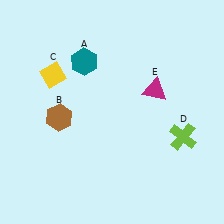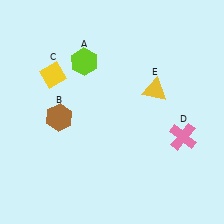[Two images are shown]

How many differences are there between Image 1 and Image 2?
There are 3 differences between the two images.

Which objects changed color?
A changed from teal to lime. D changed from lime to pink. E changed from magenta to yellow.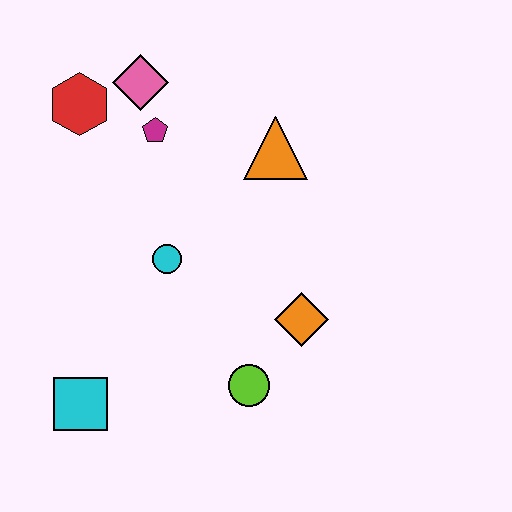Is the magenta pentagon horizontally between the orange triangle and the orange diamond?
No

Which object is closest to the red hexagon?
The pink diamond is closest to the red hexagon.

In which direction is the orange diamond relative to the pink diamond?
The orange diamond is below the pink diamond.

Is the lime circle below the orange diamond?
Yes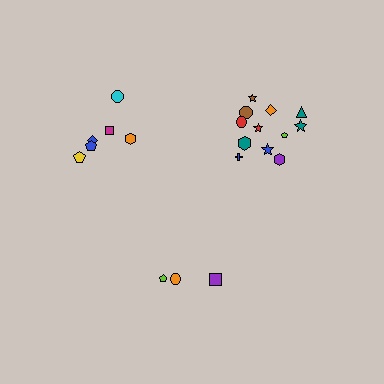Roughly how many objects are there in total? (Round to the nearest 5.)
Roughly 20 objects in total.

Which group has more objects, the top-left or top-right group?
The top-right group.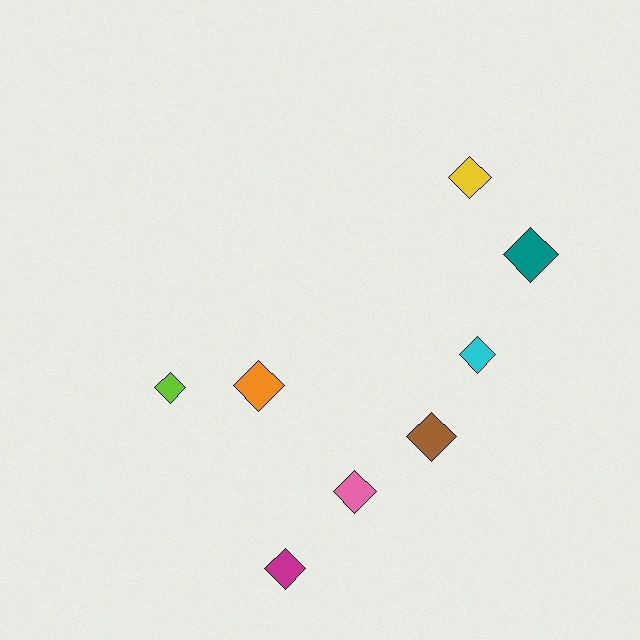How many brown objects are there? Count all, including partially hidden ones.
There is 1 brown object.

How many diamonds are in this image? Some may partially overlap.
There are 8 diamonds.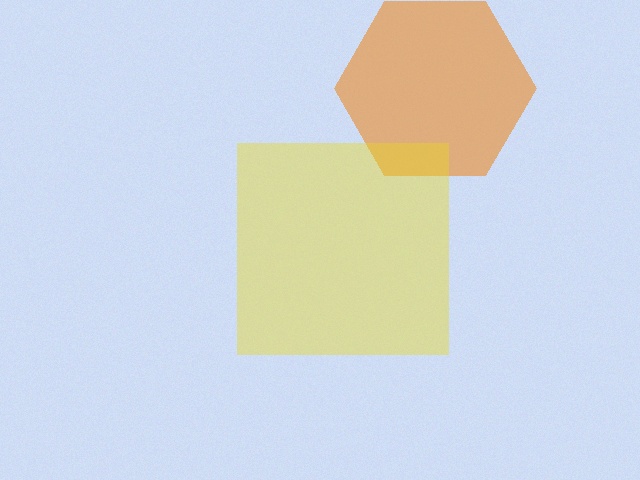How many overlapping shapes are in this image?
There are 2 overlapping shapes in the image.